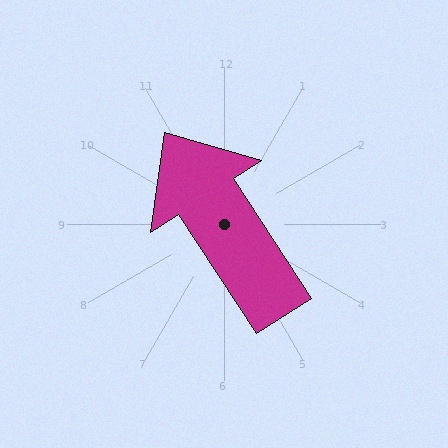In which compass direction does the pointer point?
Northwest.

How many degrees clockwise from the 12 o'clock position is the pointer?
Approximately 327 degrees.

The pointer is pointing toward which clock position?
Roughly 11 o'clock.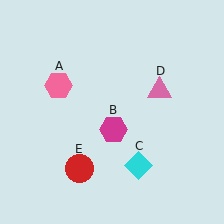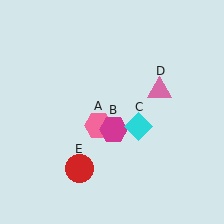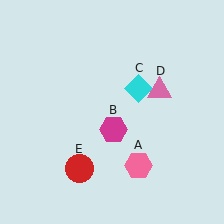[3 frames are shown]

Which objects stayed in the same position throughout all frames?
Magenta hexagon (object B) and pink triangle (object D) and red circle (object E) remained stationary.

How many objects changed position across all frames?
2 objects changed position: pink hexagon (object A), cyan diamond (object C).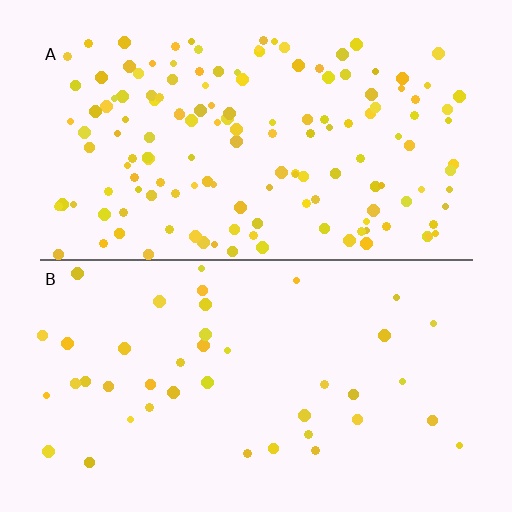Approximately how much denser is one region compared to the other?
Approximately 3.5× — region A over region B.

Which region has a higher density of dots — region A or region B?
A (the top).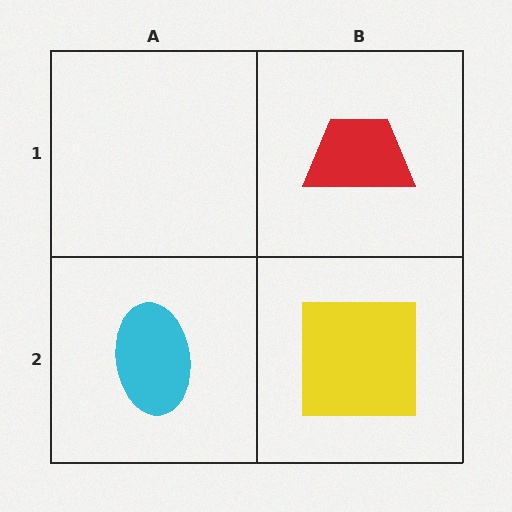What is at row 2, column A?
A cyan ellipse.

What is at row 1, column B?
A red trapezoid.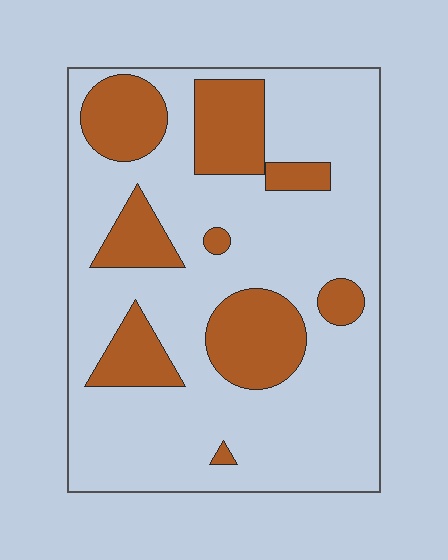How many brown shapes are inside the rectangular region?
9.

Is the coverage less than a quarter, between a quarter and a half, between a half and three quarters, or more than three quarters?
Between a quarter and a half.